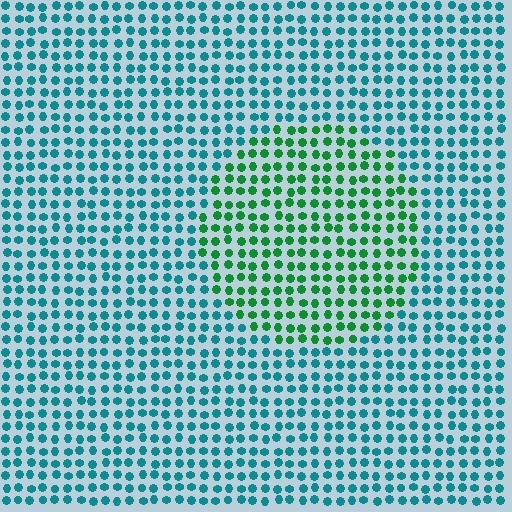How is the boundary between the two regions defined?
The boundary is defined purely by a slight shift in hue (about 46 degrees). Spacing, size, and orientation are identical on both sides.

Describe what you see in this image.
The image is filled with small teal elements in a uniform arrangement. A circle-shaped region is visible where the elements are tinted to a slightly different hue, forming a subtle color boundary.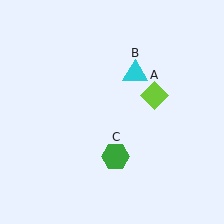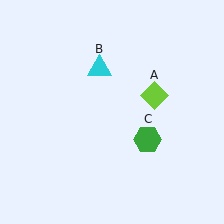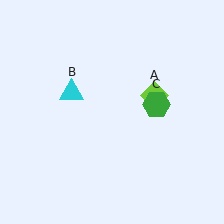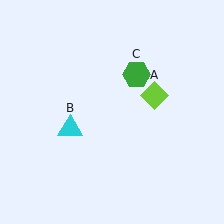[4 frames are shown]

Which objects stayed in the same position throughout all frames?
Lime diamond (object A) remained stationary.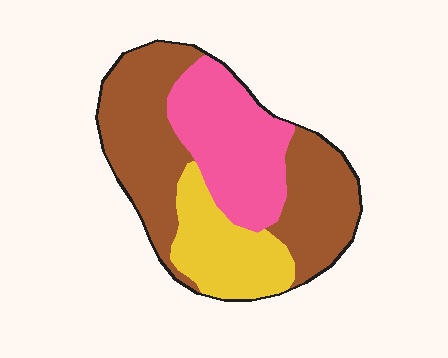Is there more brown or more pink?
Brown.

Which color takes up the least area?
Yellow, at roughly 20%.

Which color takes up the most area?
Brown, at roughly 50%.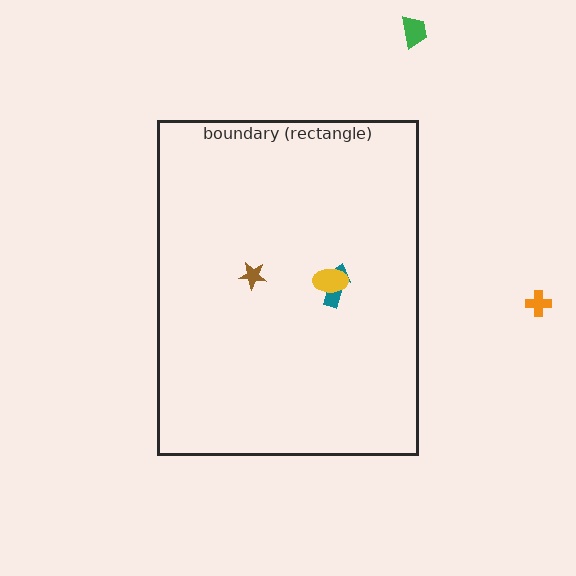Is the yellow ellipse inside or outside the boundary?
Inside.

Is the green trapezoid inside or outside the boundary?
Outside.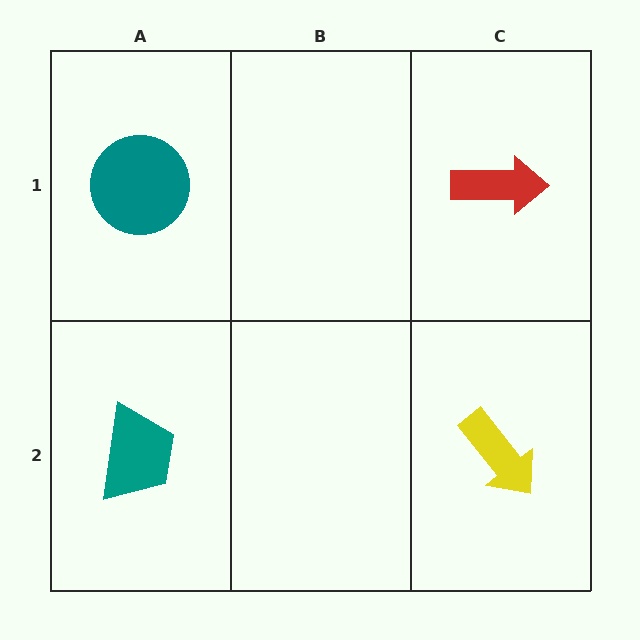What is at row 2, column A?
A teal trapezoid.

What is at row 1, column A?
A teal circle.